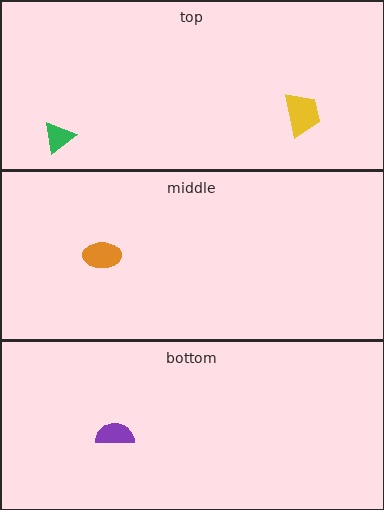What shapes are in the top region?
The yellow trapezoid, the green triangle.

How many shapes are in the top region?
2.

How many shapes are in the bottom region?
1.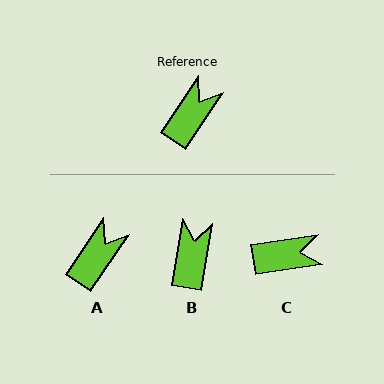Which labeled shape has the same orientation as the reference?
A.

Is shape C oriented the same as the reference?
No, it is off by about 47 degrees.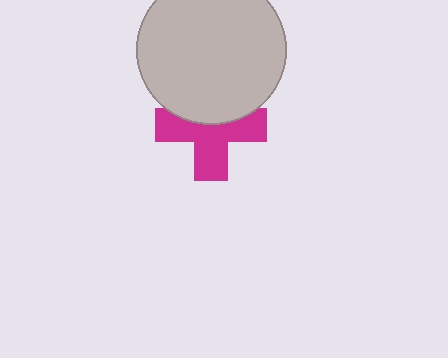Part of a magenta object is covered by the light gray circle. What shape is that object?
It is a cross.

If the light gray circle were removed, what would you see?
You would see the complete magenta cross.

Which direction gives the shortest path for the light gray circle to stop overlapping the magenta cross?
Moving up gives the shortest separation.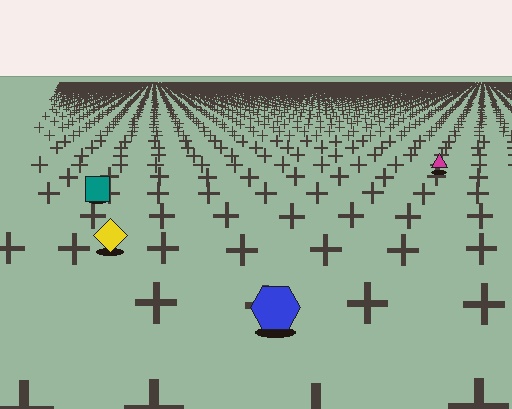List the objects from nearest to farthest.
From nearest to farthest: the blue hexagon, the yellow diamond, the teal square, the magenta triangle.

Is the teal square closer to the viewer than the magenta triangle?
Yes. The teal square is closer — you can tell from the texture gradient: the ground texture is coarser near it.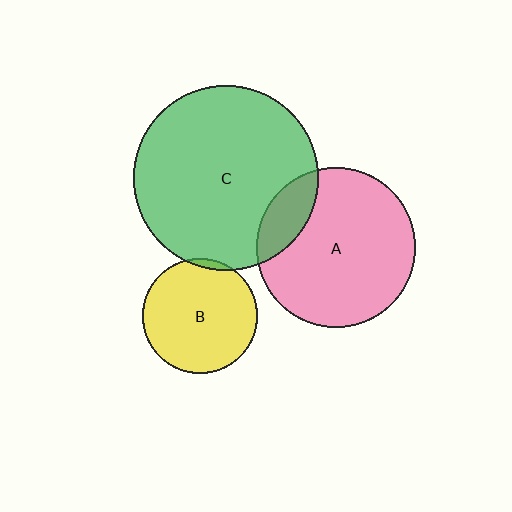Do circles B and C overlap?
Yes.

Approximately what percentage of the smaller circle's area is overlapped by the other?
Approximately 5%.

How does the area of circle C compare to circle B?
Approximately 2.6 times.